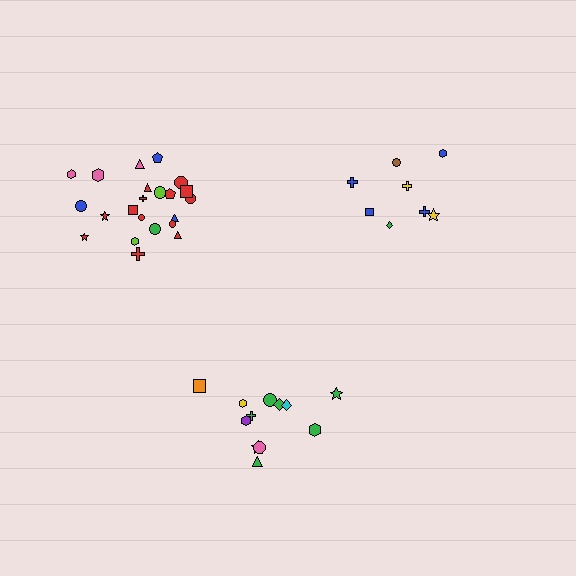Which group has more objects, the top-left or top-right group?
The top-left group.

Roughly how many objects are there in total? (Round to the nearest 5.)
Roughly 40 objects in total.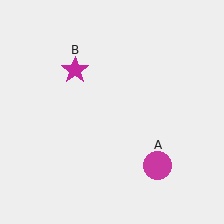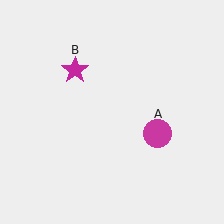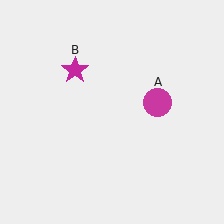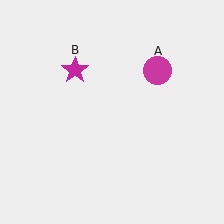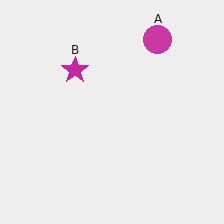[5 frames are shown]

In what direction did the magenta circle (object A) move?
The magenta circle (object A) moved up.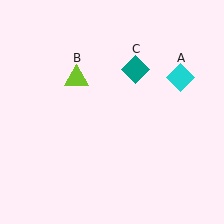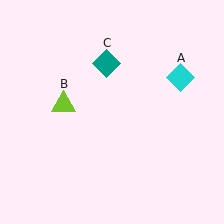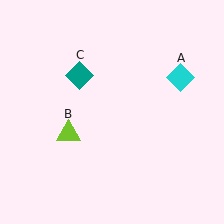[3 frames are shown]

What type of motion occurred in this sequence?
The lime triangle (object B), teal diamond (object C) rotated counterclockwise around the center of the scene.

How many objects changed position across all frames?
2 objects changed position: lime triangle (object B), teal diamond (object C).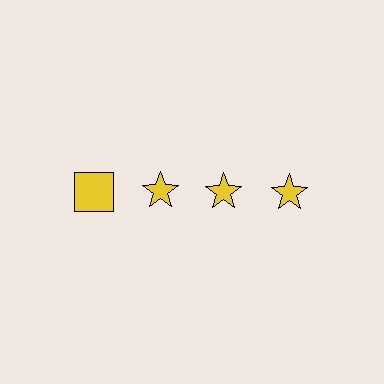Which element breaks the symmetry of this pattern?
The yellow square in the top row, leftmost column breaks the symmetry. All other shapes are yellow stars.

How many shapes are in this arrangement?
There are 4 shapes arranged in a grid pattern.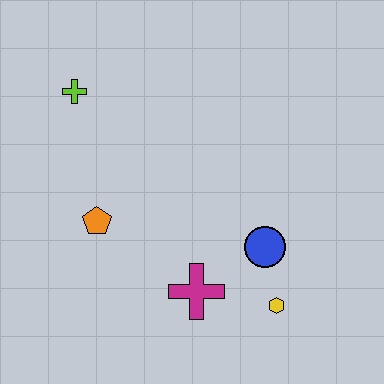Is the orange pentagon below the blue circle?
No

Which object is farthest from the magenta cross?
The lime cross is farthest from the magenta cross.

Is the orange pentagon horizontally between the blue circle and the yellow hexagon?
No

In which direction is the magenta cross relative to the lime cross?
The magenta cross is below the lime cross.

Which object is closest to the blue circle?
The yellow hexagon is closest to the blue circle.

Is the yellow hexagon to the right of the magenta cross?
Yes